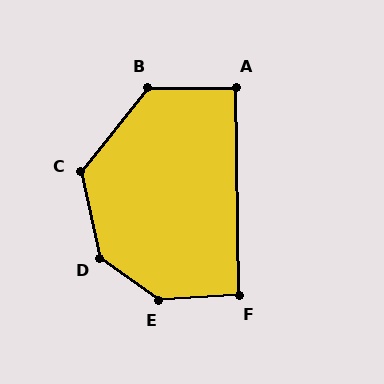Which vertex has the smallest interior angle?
A, at approximately 91 degrees.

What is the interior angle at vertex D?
Approximately 138 degrees (obtuse).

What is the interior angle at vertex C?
Approximately 129 degrees (obtuse).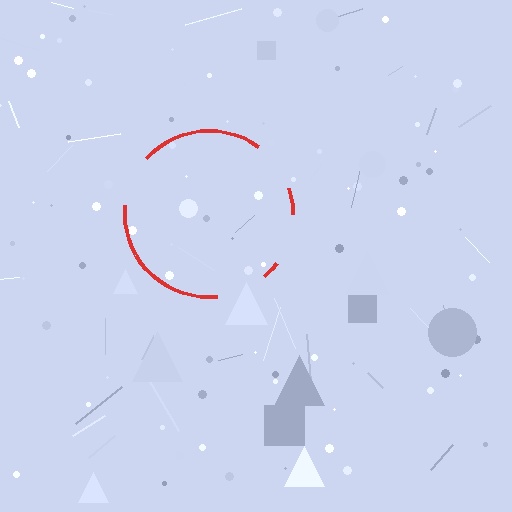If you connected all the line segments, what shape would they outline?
They would outline a circle.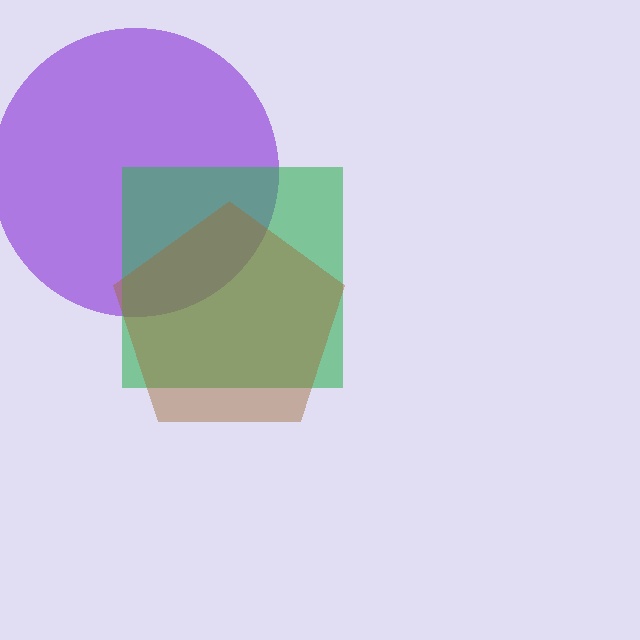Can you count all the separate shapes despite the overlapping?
Yes, there are 3 separate shapes.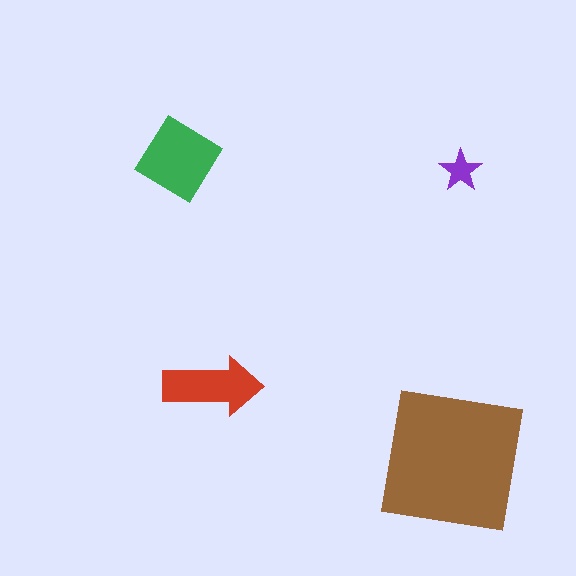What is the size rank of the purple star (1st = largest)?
4th.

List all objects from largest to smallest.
The brown square, the green diamond, the red arrow, the purple star.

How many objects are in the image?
There are 4 objects in the image.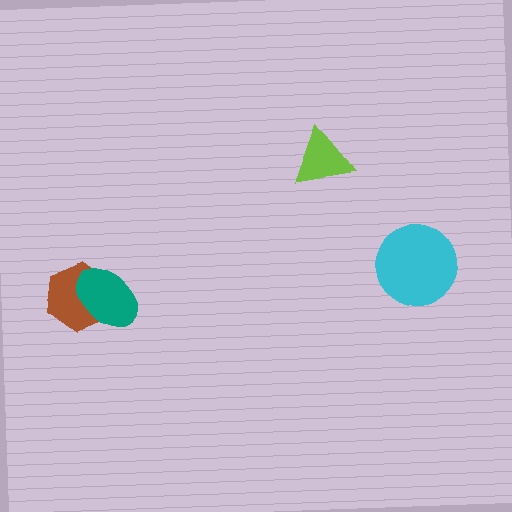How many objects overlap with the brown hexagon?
1 object overlaps with the brown hexagon.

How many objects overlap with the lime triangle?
0 objects overlap with the lime triangle.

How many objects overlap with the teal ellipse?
1 object overlaps with the teal ellipse.